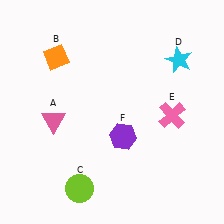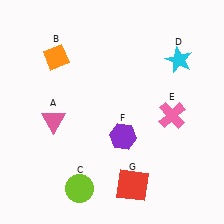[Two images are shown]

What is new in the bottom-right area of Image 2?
A red square (G) was added in the bottom-right area of Image 2.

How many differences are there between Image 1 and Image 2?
There is 1 difference between the two images.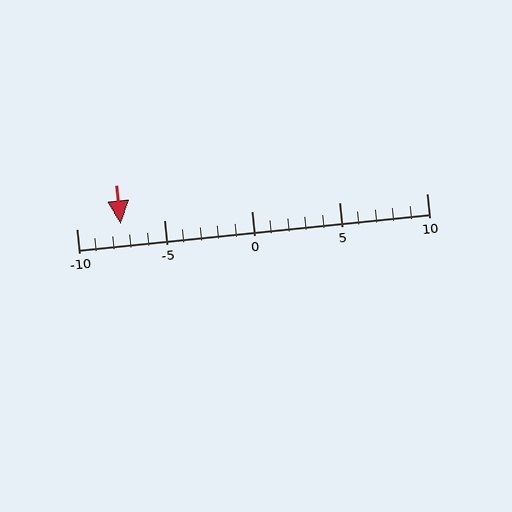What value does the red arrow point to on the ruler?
The red arrow points to approximately -8.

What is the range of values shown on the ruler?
The ruler shows values from -10 to 10.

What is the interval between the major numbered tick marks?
The major tick marks are spaced 5 units apart.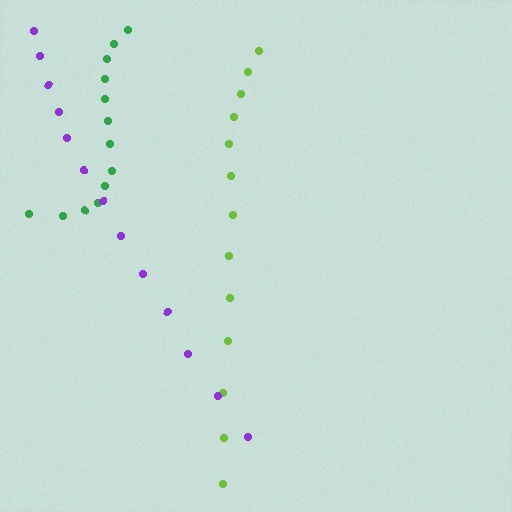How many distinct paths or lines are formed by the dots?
There are 3 distinct paths.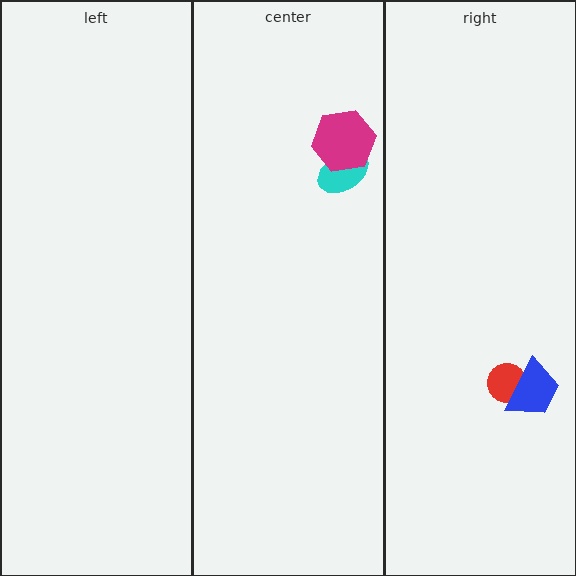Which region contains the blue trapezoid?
The right region.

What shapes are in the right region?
The red circle, the blue trapezoid.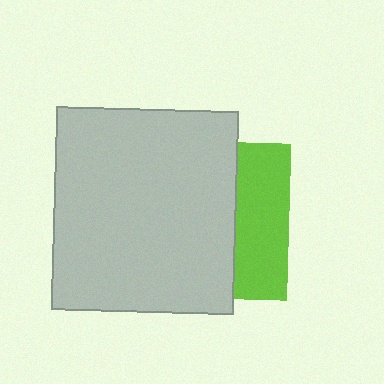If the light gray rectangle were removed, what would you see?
You would see the complete lime square.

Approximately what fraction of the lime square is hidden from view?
Roughly 67% of the lime square is hidden behind the light gray rectangle.